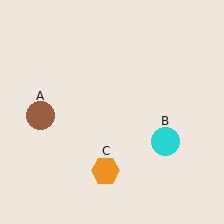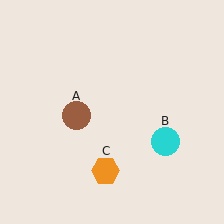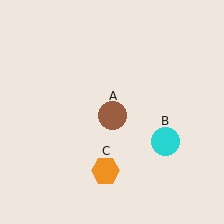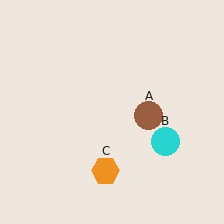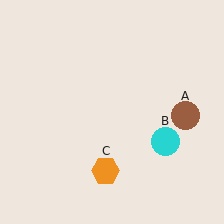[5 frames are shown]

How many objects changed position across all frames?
1 object changed position: brown circle (object A).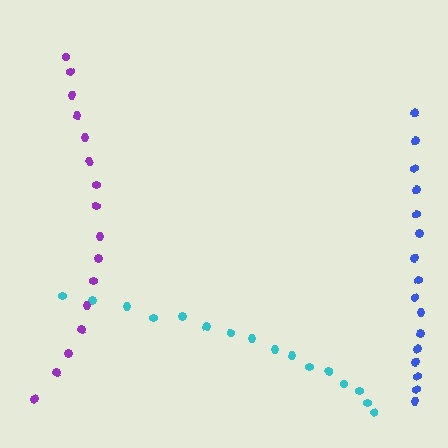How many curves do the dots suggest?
There are 3 distinct paths.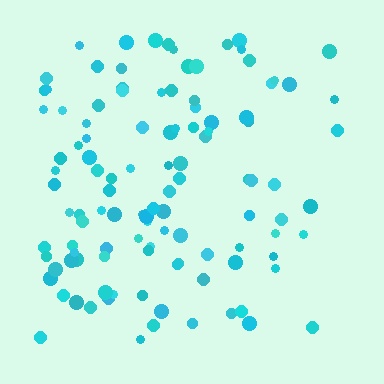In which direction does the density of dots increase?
From right to left, with the left side densest.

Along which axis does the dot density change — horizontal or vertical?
Horizontal.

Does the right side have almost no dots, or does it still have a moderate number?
Still a moderate number, just noticeably fewer than the left.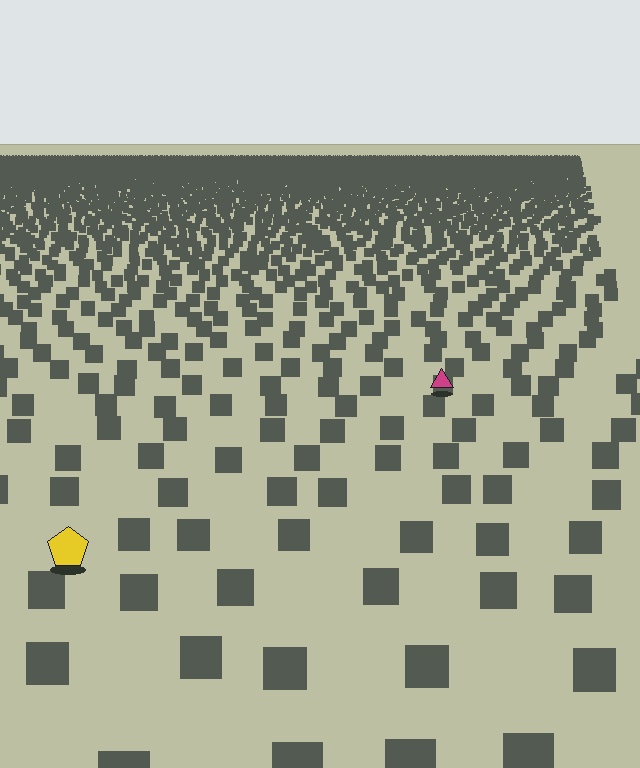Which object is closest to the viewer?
The yellow pentagon is closest. The texture marks near it are larger and more spread out.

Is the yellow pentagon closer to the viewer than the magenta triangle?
Yes. The yellow pentagon is closer — you can tell from the texture gradient: the ground texture is coarser near it.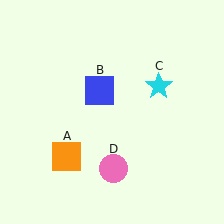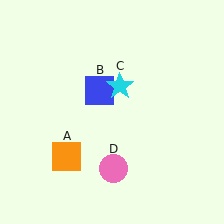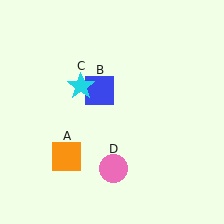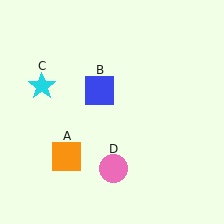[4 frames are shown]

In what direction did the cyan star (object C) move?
The cyan star (object C) moved left.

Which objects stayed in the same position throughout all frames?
Orange square (object A) and blue square (object B) and pink circle (object D) remained stationary.